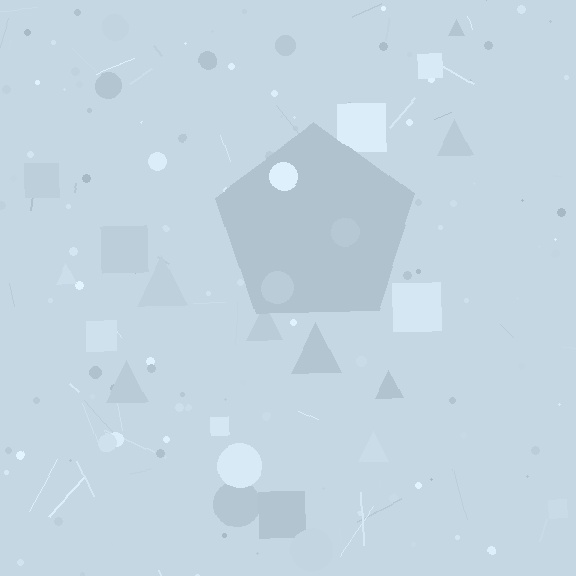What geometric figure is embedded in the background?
A pentagon is embedded in the background.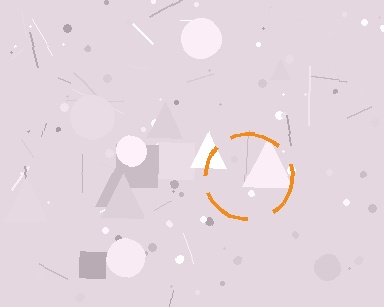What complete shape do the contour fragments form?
The contour fragments form a circle.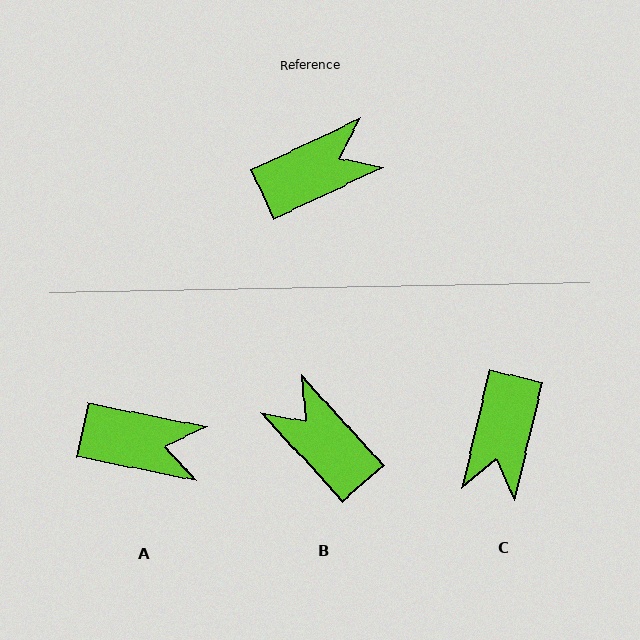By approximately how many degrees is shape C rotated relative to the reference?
Approximately 128 degrees clockwise.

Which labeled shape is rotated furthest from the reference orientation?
C, about 128 degrees away.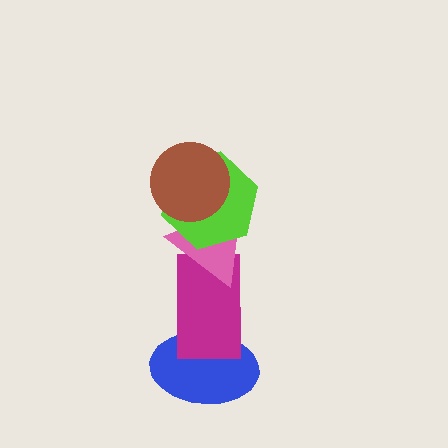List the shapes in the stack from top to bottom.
From top to bottom: the brown circle, the lime hexagon, the pink triangle, the magenta rectangle, the blue ellipse.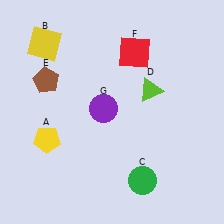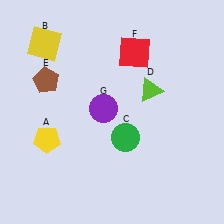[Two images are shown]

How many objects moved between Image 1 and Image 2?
1 object moved between the two images.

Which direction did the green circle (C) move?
The green circle (C) moved up.